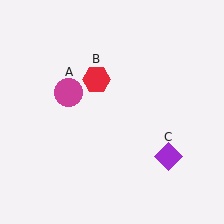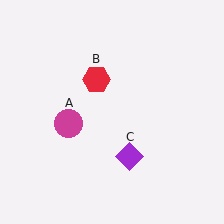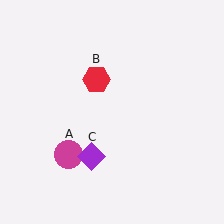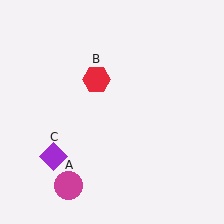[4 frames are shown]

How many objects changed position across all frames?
2 objects changed position: magenta circle (object A), purple diamond (object C).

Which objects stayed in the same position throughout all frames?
Red hexagon (object B) remained stationary.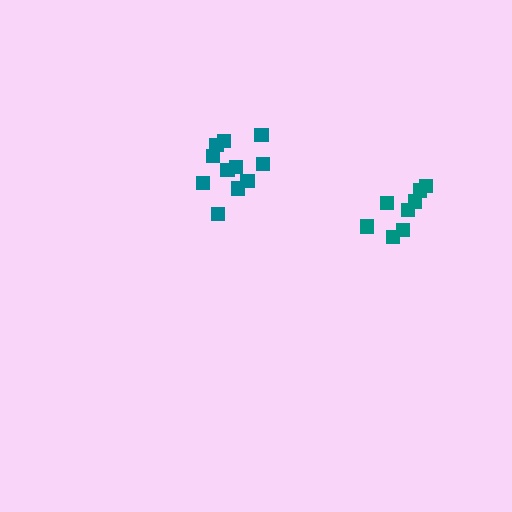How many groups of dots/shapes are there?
There are 2 groups.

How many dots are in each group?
Group 1: 8 dots, Group 2: 12 dots (20 total).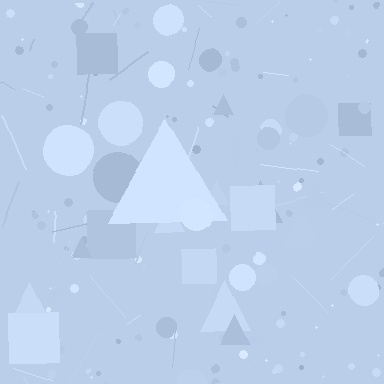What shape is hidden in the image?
A triangle is hidden in the image.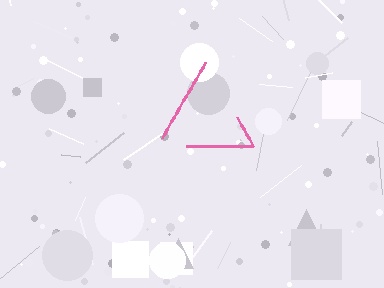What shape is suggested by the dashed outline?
The dashed outline suggests a triangle.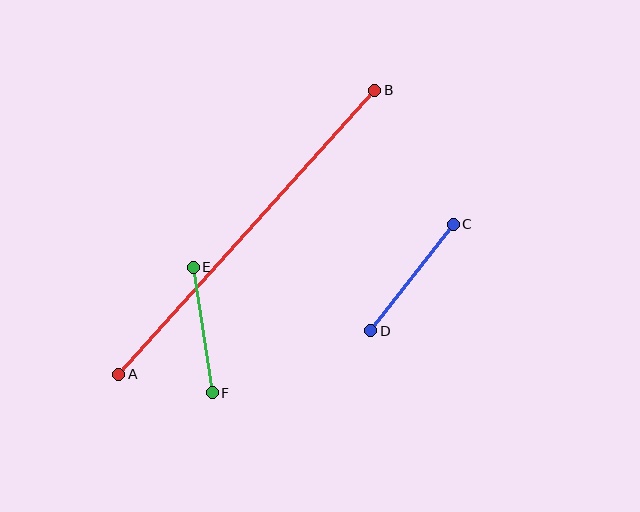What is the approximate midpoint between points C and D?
The midpoint is at approximately (412, 278) pixels.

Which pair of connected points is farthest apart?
Points A and B are farthest apart.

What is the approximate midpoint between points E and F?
The midpoint is at approximately (203, 330) pixels.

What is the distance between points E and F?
The distance is approximately 127 pixels.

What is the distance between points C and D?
The distance is approximately 135 pixels.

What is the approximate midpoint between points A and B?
The midpoint is at approximately (247, 232) pixels.